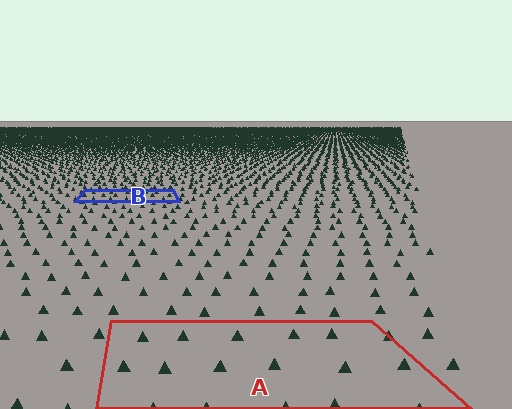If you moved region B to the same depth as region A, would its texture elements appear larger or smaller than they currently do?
They would appear larger. At a closer depth, the same texture elements are projected at a bigger on-screen size.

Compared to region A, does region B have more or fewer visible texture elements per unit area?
Region B has more texture elements per unit area — they are packed more densely because it is farther away.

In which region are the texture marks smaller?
The texture marks are smaller in region B, because it is farther away.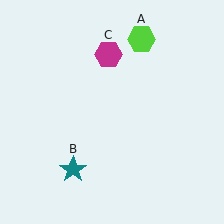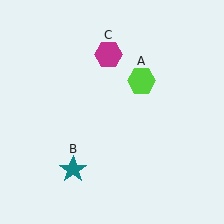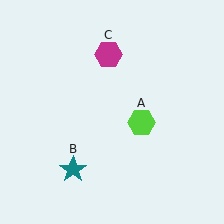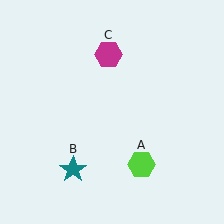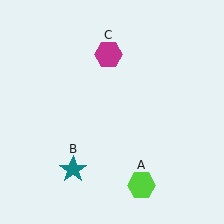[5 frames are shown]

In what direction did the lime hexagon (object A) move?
The lime hexagon (object A) moved down.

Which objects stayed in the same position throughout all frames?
Teal star (object B) and magenta hexagon (object C) remained stationary.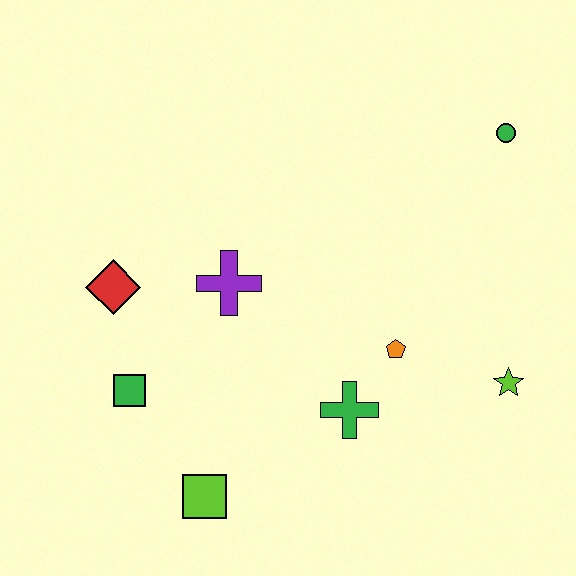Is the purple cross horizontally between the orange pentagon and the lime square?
Yes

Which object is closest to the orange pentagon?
The green cross is closest to the orange pentagon.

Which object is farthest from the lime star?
The red diamond is farthest from the lime star.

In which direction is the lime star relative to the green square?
The lime star is to the right of the green square.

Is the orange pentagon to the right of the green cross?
Yes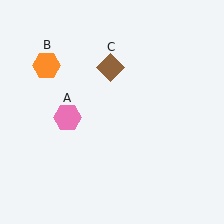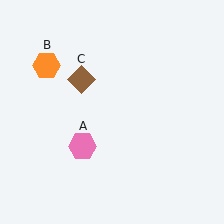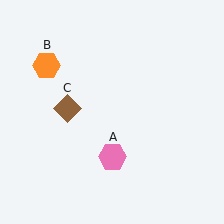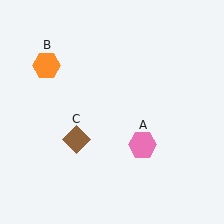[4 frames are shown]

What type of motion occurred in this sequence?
The pink hexagon (object A), brown diamond (object C) rotated counterclockwise around the center of the scene.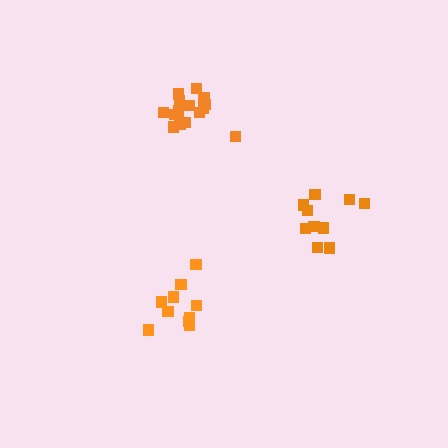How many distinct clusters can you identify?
There are 3 distinct clusters.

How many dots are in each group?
Group 1: 10 dots, Group 2: 15 dots, Group 3: 10 dots (35 total).